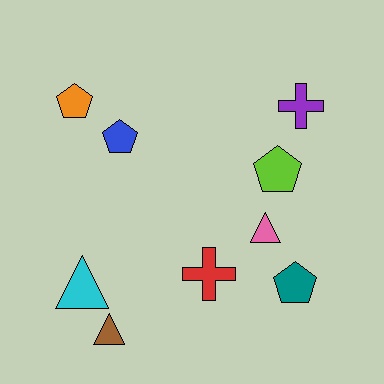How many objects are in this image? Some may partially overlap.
There are 9 objects.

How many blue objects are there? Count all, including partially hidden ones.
There is 1 blue object.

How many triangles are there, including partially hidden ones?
There are 3 triangles.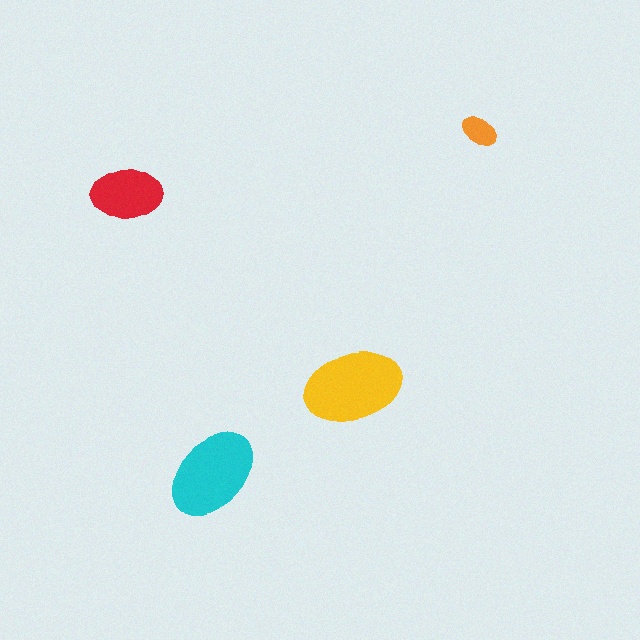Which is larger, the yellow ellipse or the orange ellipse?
The yellow one.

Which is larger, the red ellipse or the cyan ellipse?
The cyan one.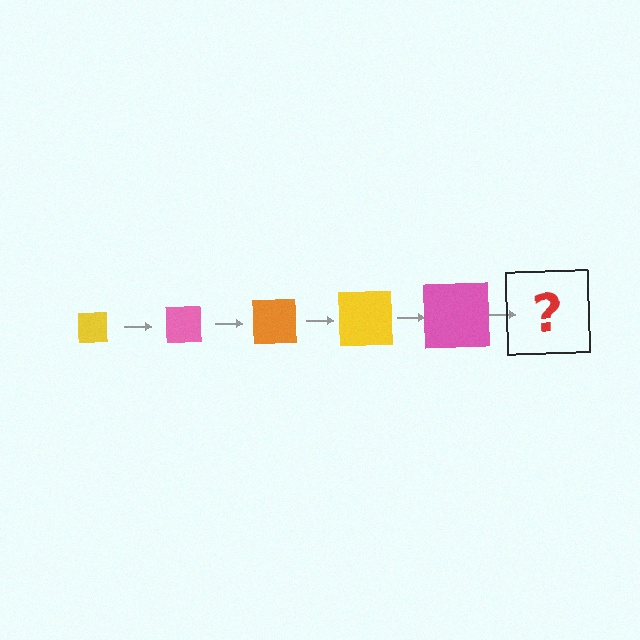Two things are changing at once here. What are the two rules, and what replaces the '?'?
The two rules are that the square grows larger each step and the color cycles through yellow, pink, and orange. The '?' should be an orange square, larger than the previous one.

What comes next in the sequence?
The next element should be an orange square, larger than the previous one.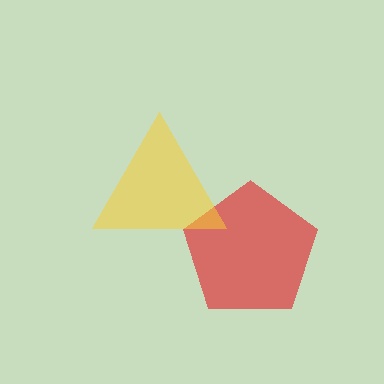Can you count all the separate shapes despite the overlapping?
Yes, there are 2 separate shapes.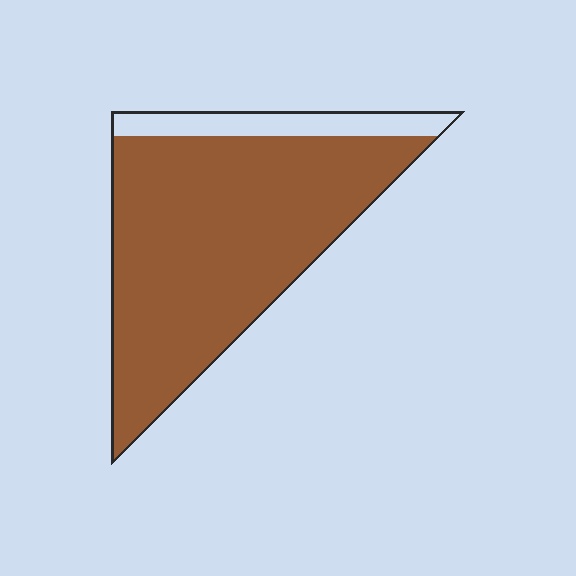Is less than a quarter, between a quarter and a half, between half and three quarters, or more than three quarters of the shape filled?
More than three quarters.